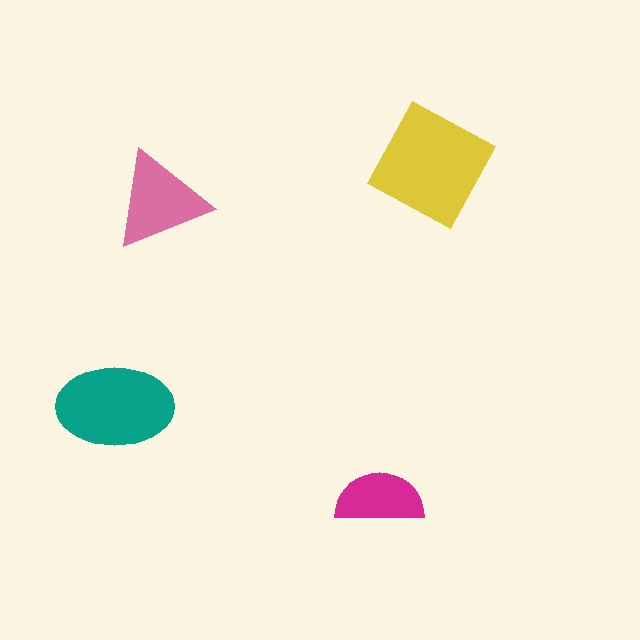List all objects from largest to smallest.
The yellow square, the teal ellipse, the pink triangle, the magenta semicircle.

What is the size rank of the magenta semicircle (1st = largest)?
4th.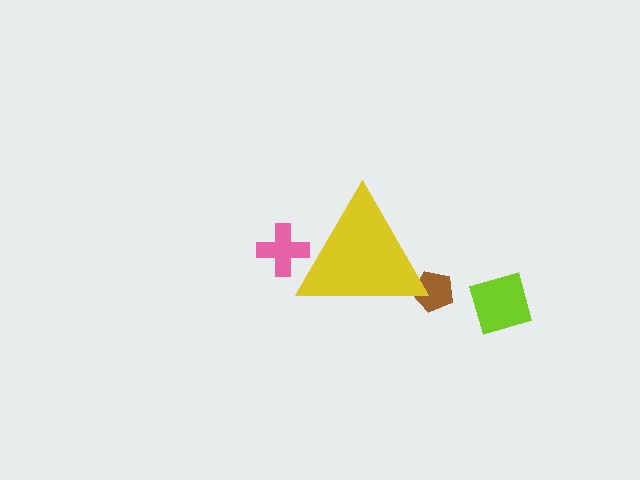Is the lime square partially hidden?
No, the lime square is fully visible.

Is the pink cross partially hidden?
Yes, the pink cross is partially hidden behind the yellow triangle.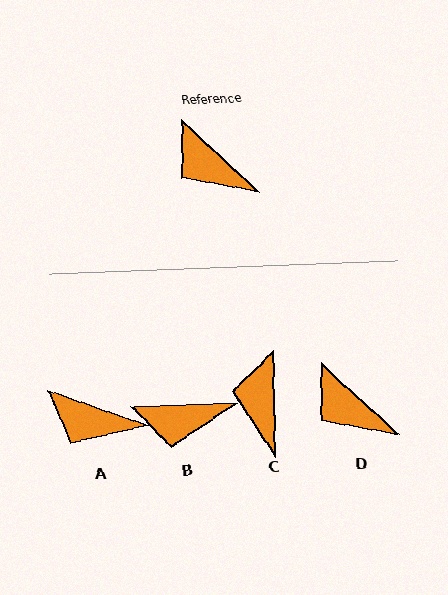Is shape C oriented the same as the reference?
No, it is off by about 46 degrees.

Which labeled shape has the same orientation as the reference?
D.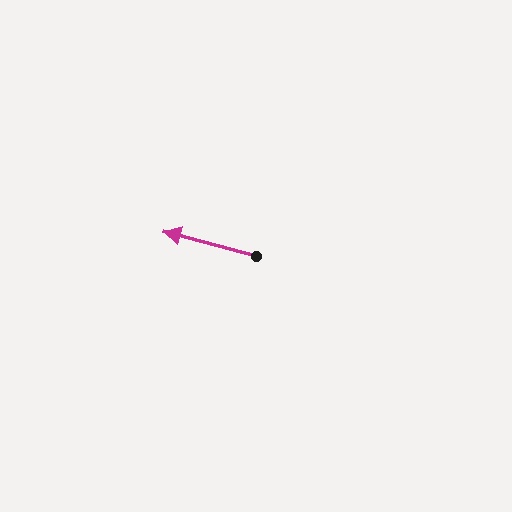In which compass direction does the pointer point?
West.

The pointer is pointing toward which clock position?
Roughly 9 o'clock.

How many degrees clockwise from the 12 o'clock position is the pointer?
Approximately 285 degrees.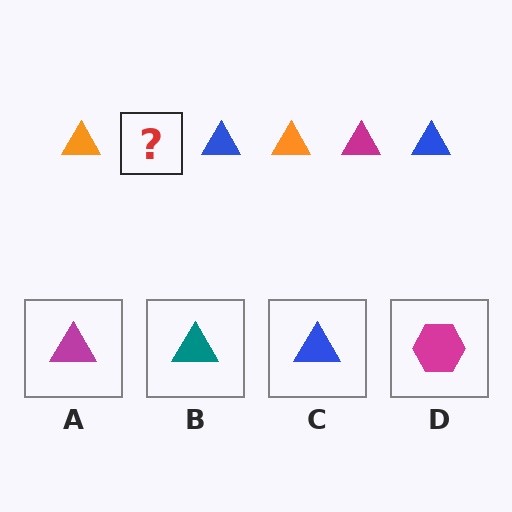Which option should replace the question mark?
Option A.